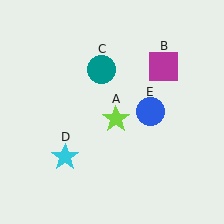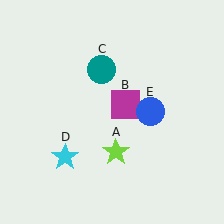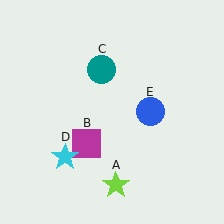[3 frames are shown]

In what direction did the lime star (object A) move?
The lime star (object A) moved down.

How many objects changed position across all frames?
2 objects changed position: lime star (object A), magenta square (object B).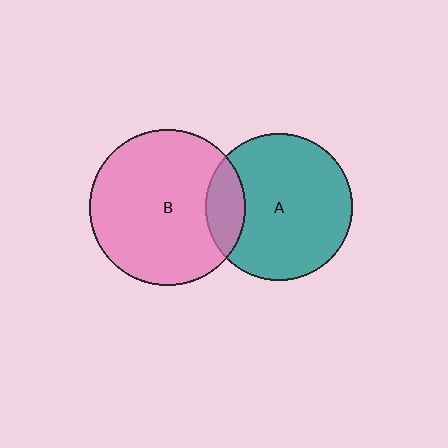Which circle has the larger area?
Circle B (pink).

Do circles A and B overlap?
Yes.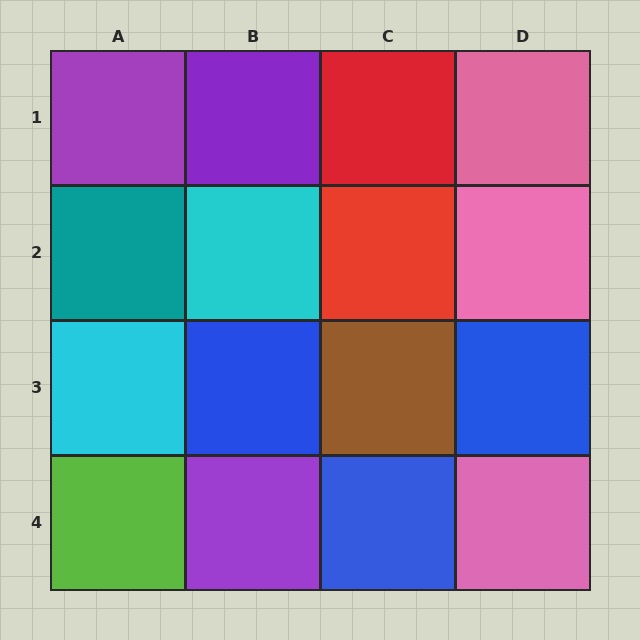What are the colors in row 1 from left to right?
Purple, purple, red, pink.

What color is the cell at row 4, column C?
Blue.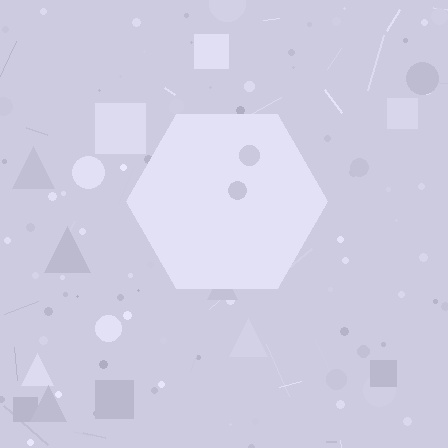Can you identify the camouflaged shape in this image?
The camouflaged shape is a hexagon.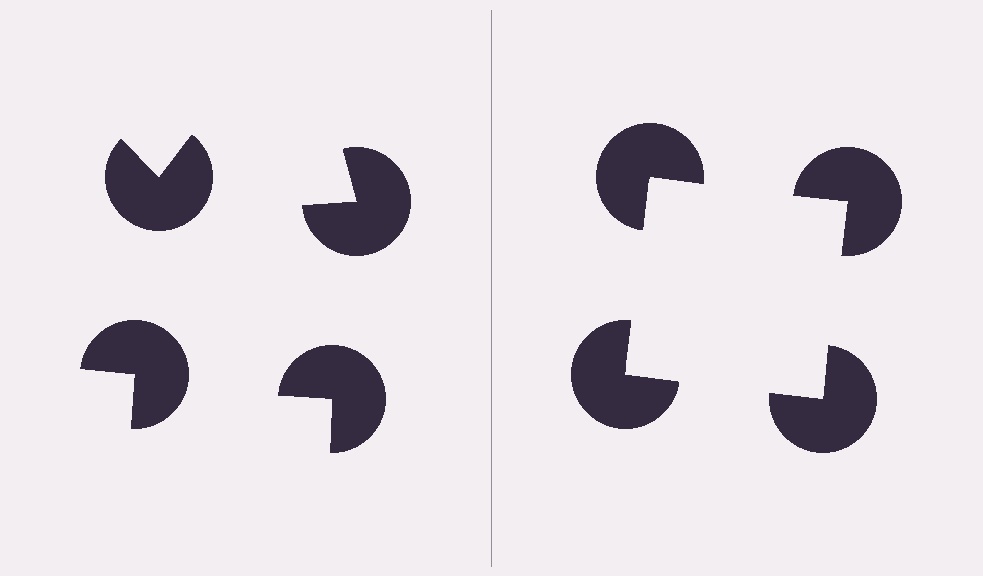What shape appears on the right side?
An illusory square.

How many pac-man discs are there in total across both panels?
8 — 4 on each side.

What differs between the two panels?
The pac-man discs are positioned identically on both sides; only the wedge orientations differ. On the right they align to a square; on the left they are misaligned.